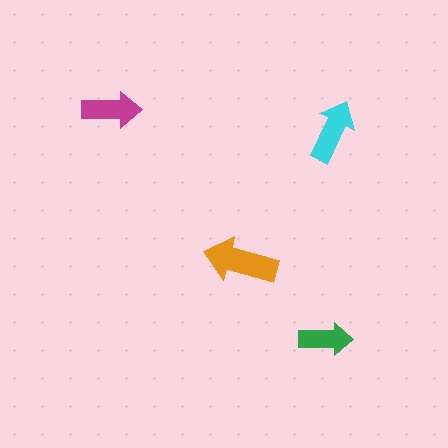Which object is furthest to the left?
The magenta arrow is leftmost.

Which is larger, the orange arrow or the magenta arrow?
The orange one.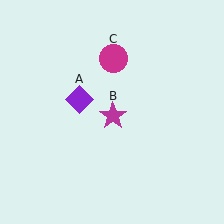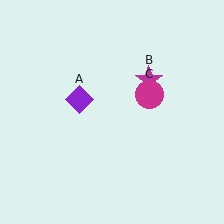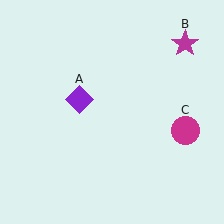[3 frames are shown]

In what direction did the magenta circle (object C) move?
The magenta circle (object C) moved down and to the right.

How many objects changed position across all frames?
2 objects changed position: magenta star (object B), magenta circle (object C).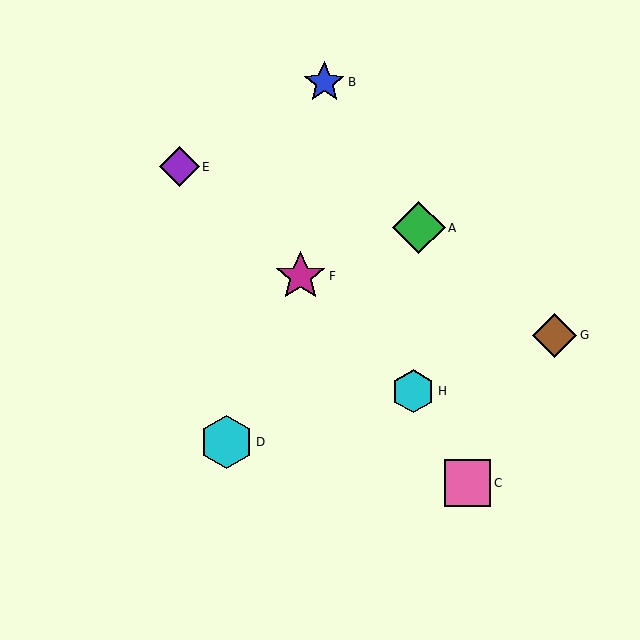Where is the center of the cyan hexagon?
The center of the cyan hexagon is at (413, 391).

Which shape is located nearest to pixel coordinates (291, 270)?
The magenta star (labeled F) at (301, 276) is nearest to that location.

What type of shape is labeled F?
Shape F is a magenta star.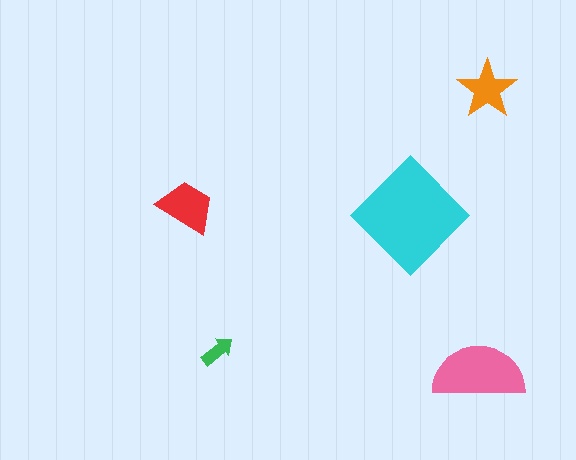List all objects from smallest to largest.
The green arrow, the orange star, the red trapezoid, the pink semicircle, the cyan diamond.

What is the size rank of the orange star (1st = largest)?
4th.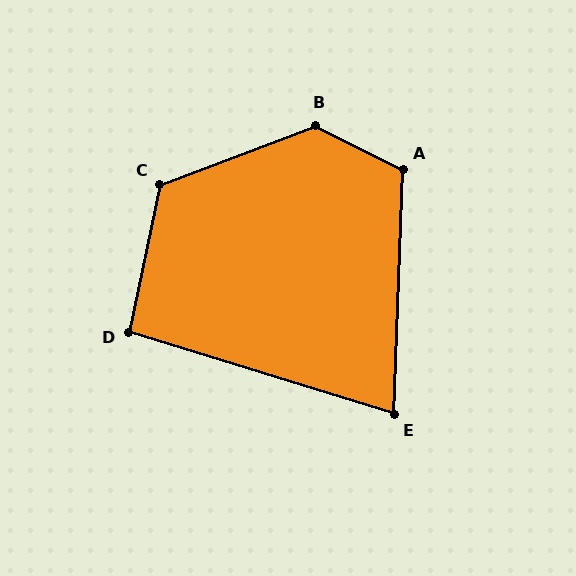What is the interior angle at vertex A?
Approximately 115 degrees (obtuse).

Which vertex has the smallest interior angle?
E, at approximately 75 degrees.